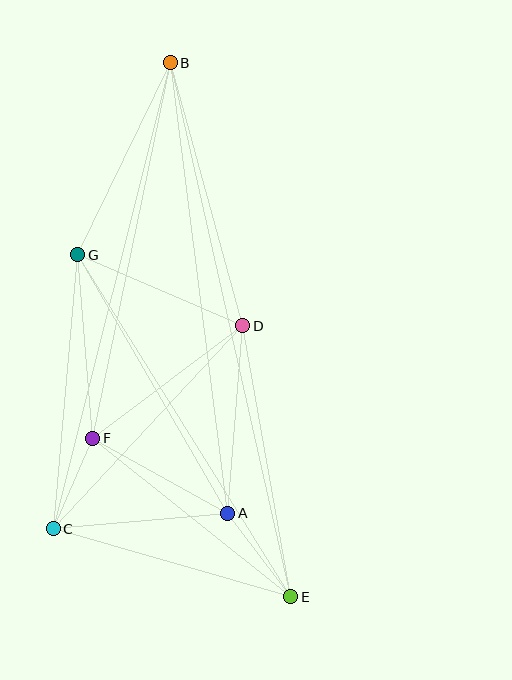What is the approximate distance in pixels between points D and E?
The distance between D and E is approximately 275 pixels.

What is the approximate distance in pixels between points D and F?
The distance between D and F is approximately 187 pixels.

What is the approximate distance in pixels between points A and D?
The distance between A and D is approximately 188 pixels.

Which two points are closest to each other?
Points C and F are closest to each other.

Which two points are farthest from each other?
Points B and E are farthest from each other.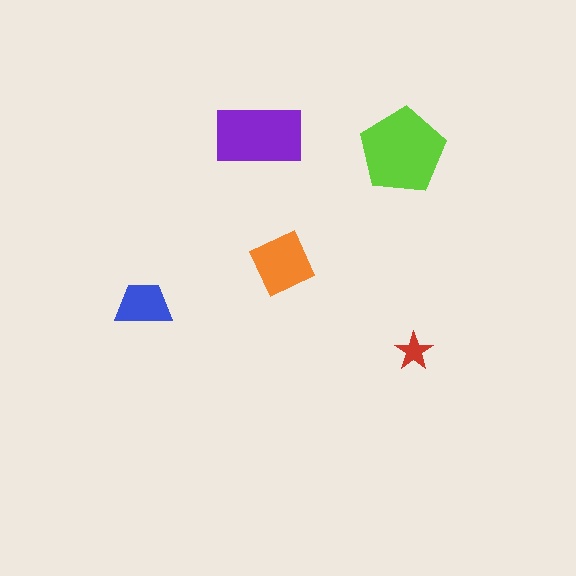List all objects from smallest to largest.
The red star, the blue trapezoid, the orange diamond, the purple rectangle, the lime pentagon.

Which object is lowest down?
The red star is bottommost.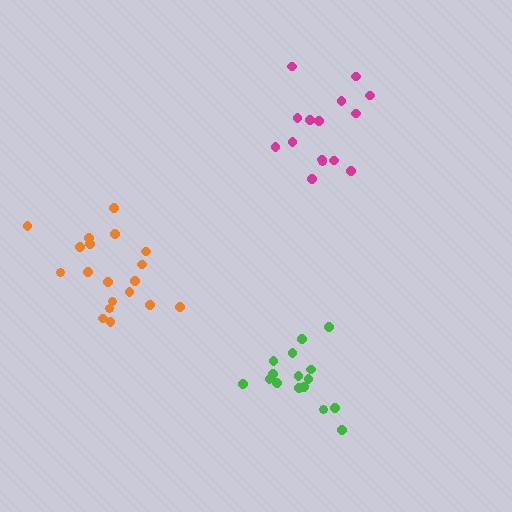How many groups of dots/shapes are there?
There are 3 groups.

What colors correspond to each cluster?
The clusters are colored: orange, green, magenta.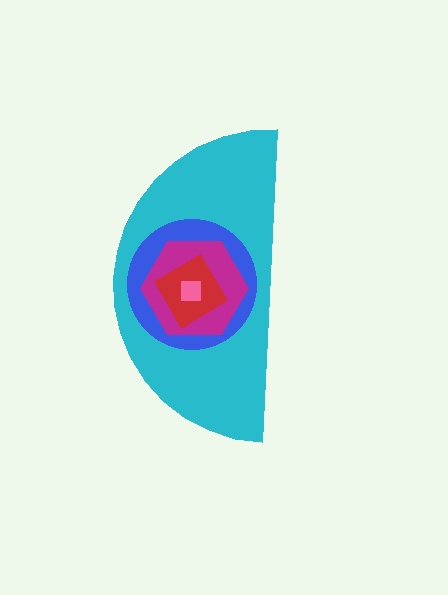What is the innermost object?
The pink square.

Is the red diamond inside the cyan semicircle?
Yes.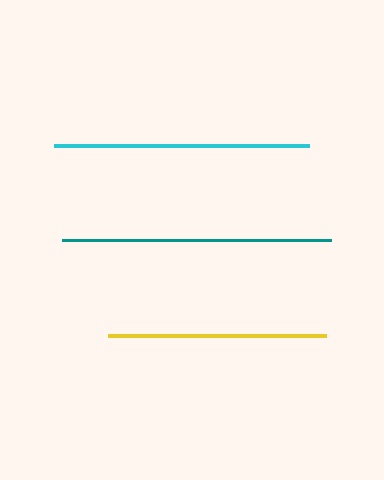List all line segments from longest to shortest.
From longest to shortest: teal, cyan, yellow.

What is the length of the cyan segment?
The cyan segment is approximately 255 pixels long.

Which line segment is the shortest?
The yellow line is the shortest at approximately 218 pixels.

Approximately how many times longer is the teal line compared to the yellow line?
The teal line is approximately 1.2 times the length of the yellow line.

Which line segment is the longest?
The teal line is the longest at approximately 270 pixels.